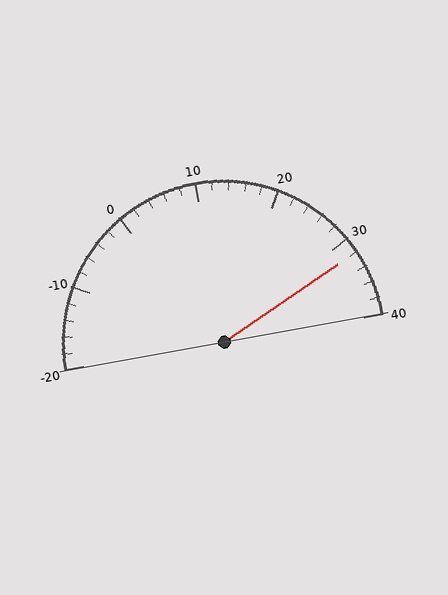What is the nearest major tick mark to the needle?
The nearest major tick mark is 30.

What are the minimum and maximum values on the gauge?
The gauge ranges from -20 to 40.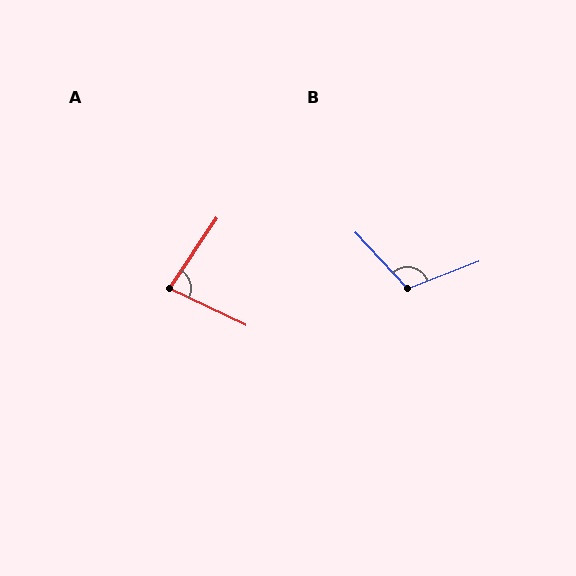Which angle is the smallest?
A, at approximately 81 degrees.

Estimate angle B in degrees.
Approximately 112 degrees.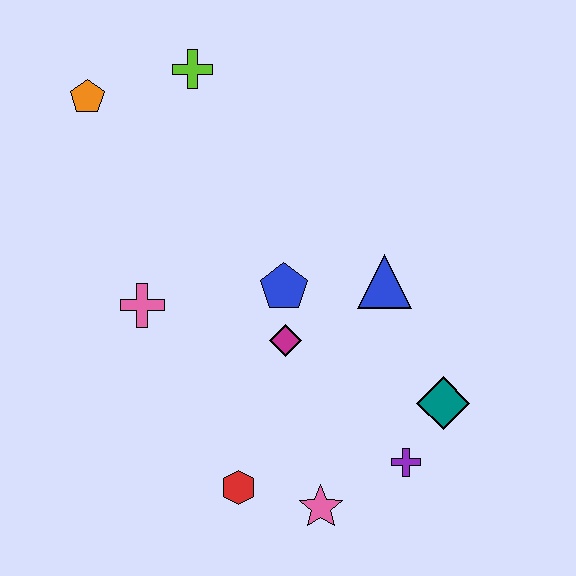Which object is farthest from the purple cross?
The orange pentagon is farthest from the purple cross.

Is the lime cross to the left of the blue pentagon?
Yes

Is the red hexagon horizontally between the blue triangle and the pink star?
No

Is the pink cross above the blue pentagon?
No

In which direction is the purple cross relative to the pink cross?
The purple cross is to the right of the pink cross.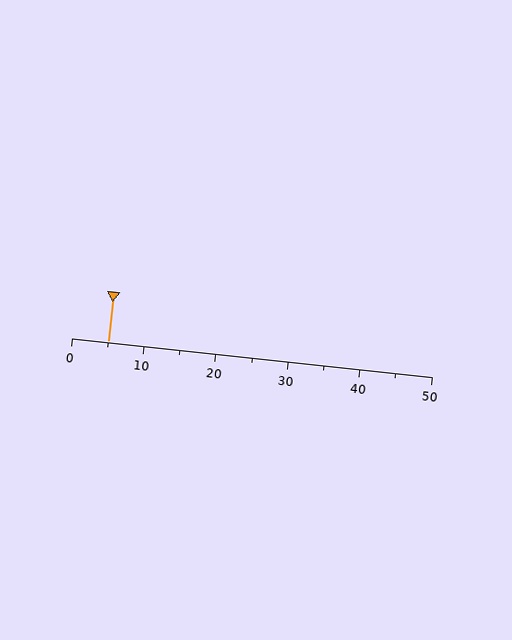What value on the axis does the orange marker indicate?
The marker indicates approximately 5.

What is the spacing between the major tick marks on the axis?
The major ticks are spaced 10 apart.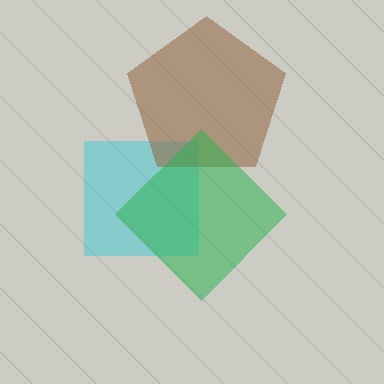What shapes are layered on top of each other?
The layered shapes are: a cyan square, a brown pentagon, a green diamond.